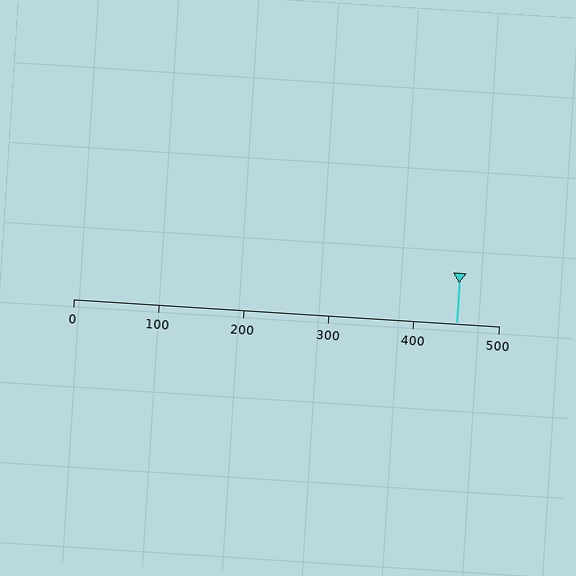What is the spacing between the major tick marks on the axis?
The major ticks are spaced 100 apart.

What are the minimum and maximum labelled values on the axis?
The axis runs from 0 to 500.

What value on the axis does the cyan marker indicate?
The marker indicates approximately 450.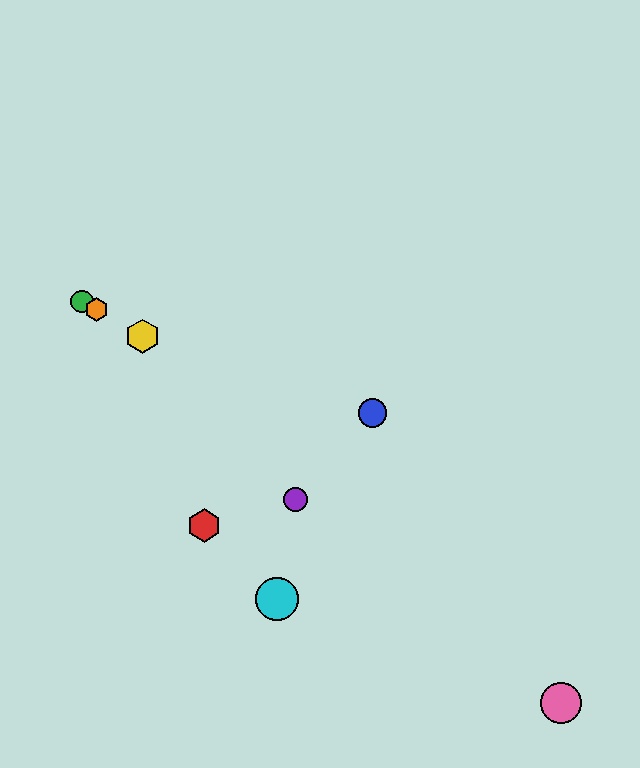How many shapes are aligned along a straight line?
3 shapes (the green circle, the yellow hexagon, the orange hexagon) are aligned along a straight line.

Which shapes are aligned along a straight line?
The green circle, the yellow hexagon, the orange hexagon are aligned along a straight line.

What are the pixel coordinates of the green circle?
The green circle is at (82, 301).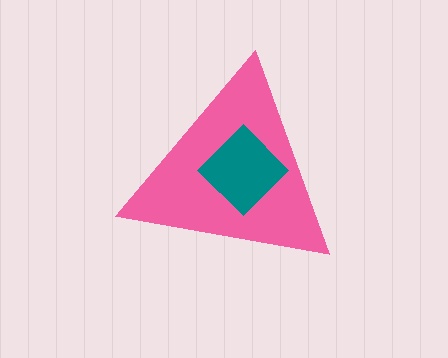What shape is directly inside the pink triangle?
The teal diamond.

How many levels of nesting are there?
2.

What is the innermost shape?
The teal diamond.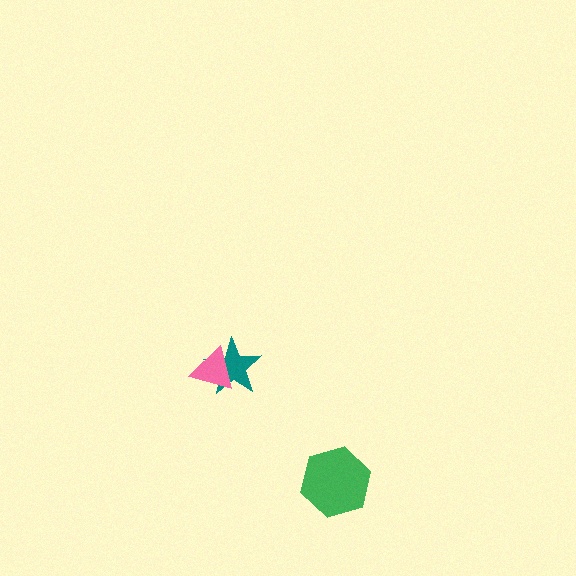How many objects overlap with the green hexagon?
0 objects overlap with the green hexagon.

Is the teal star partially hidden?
Yes, it is partially covered by another shape.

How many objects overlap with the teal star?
1 object overlaps with the teal star.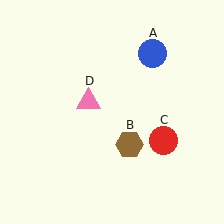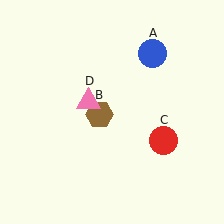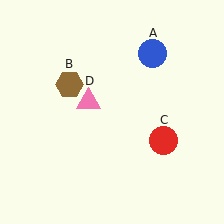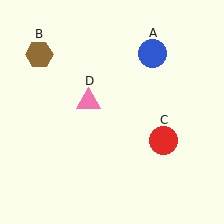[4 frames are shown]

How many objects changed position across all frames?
1 object changed position: brown hexagon (object B).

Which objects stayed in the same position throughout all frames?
Blue circle (object A) and red circle (object C) and pink triangle (object D) remained stationary.